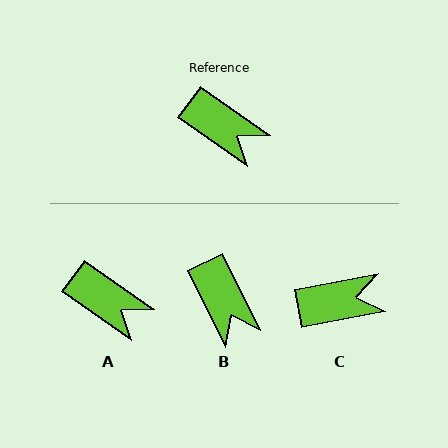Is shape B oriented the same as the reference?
No, it is off by about 29 degrees.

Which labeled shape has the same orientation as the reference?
A.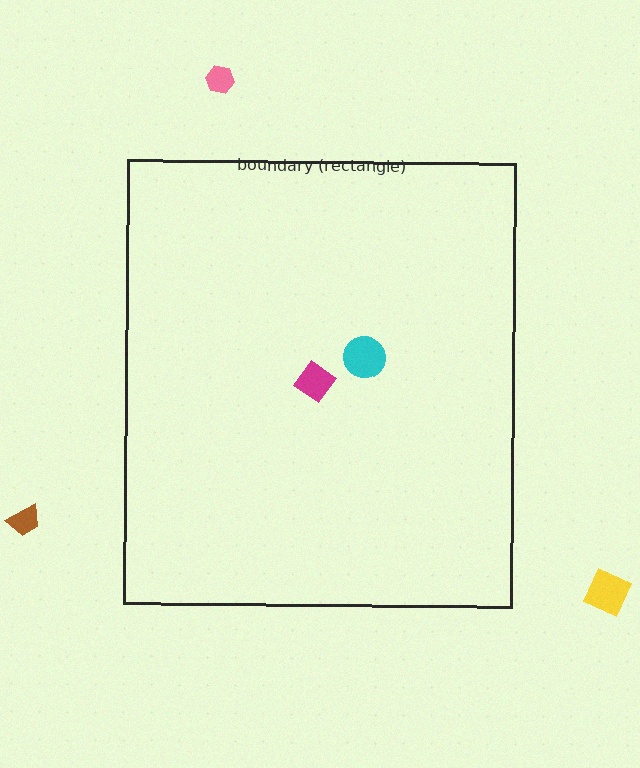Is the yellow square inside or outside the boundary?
Outside.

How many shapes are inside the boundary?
2 inside, 3 outside.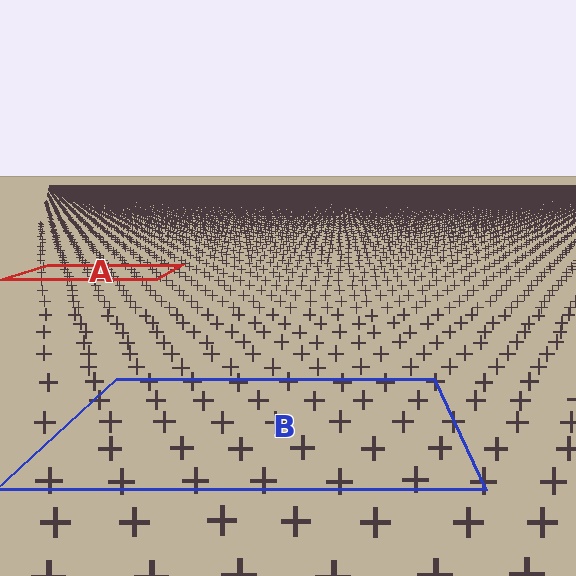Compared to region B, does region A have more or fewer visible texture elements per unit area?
Region A has more texture elements per unit area — they are packed more densely because it is farther away.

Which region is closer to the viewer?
Region B is closer. The texture elements there are larger and more spread out.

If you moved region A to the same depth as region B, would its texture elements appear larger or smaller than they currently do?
They would appear larger. At a closer depth, the same texture elements are projected at a bigger on-screen size.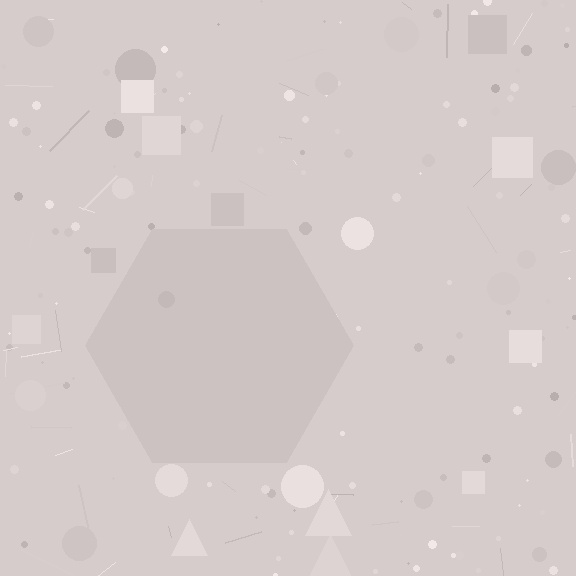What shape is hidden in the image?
A hexagon is hidden in the image.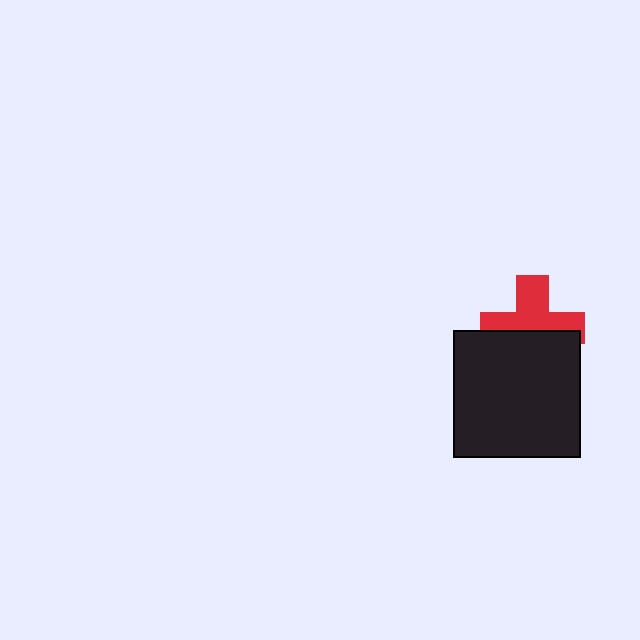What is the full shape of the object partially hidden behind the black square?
The partially hidden object is a red cross.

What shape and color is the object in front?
The object in front is a black square.